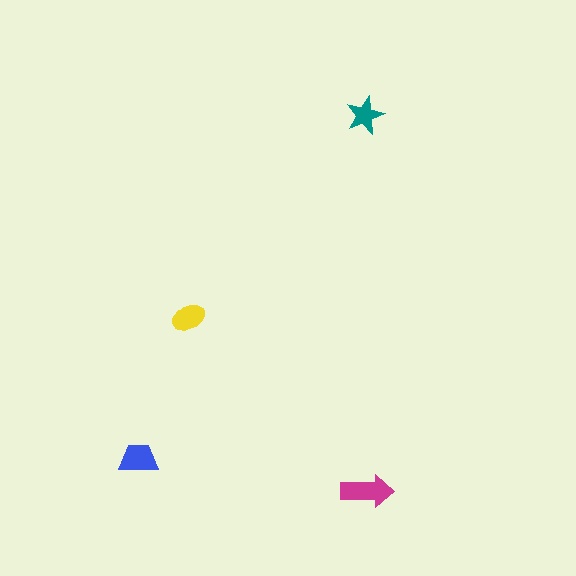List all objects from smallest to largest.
The teal star, the yellow ellipse, the blue trapezoid, the magenta arrow.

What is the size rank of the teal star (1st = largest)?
4th.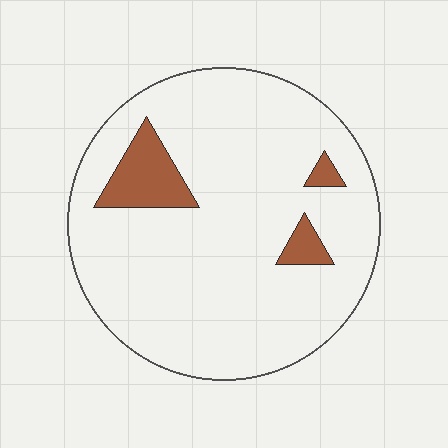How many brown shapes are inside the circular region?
3.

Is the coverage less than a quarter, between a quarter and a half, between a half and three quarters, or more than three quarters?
Less than a quarter.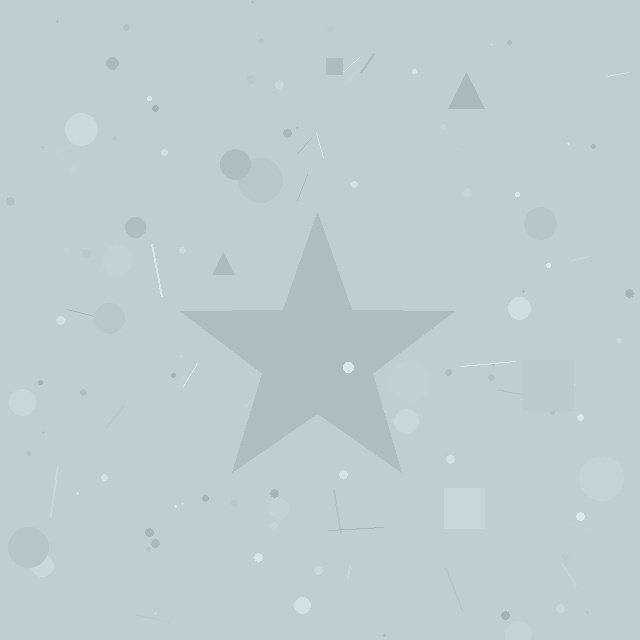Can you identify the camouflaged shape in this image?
The camouflaged shape is a star.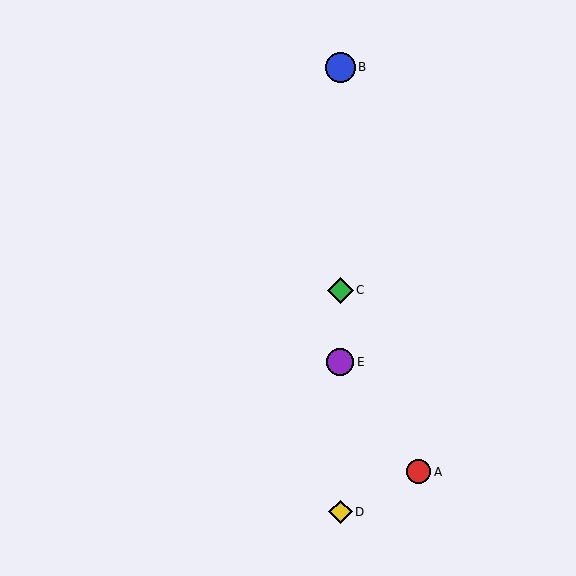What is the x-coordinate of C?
Object C is at x≈340.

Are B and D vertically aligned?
Yes, both are at x≈340.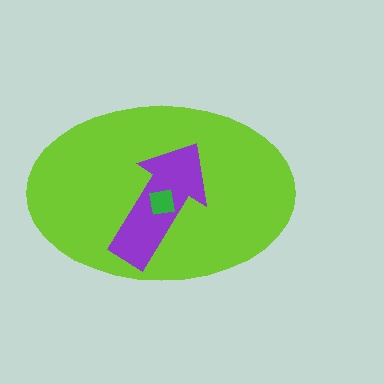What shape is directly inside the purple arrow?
The green square.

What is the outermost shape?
The lime ellipse.